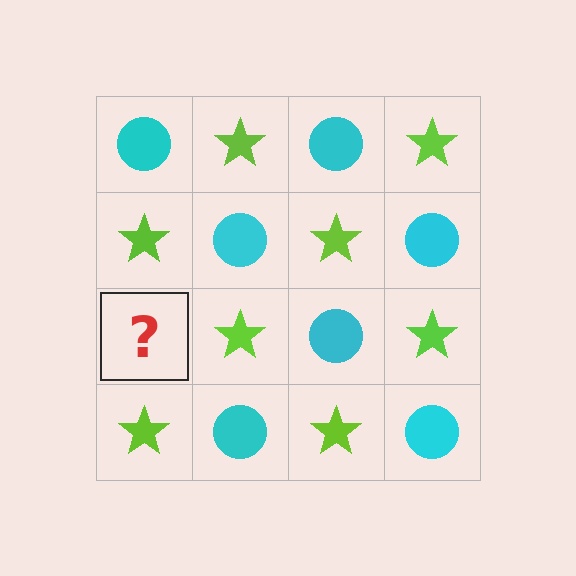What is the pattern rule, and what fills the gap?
The rule is that it alternates cyan circle and lime star in a checkerboard pattern. The gap should be filled with a cyan circle.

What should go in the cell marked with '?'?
The missing cell should contain a cyan circle.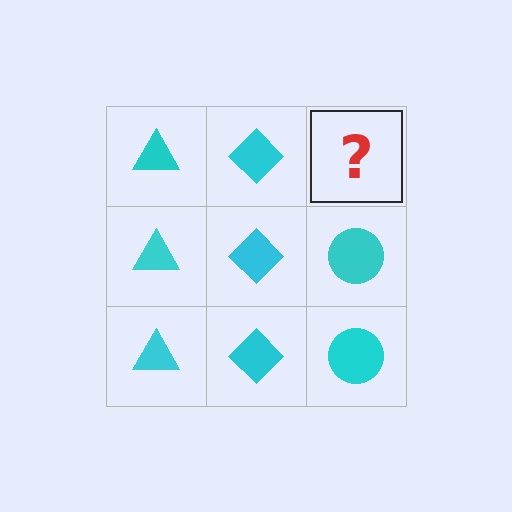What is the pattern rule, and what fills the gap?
The rule is that each column has a consistent shape. The gap should be filled with a cyan circle.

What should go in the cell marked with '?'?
The missing cell should contain a cyan circle.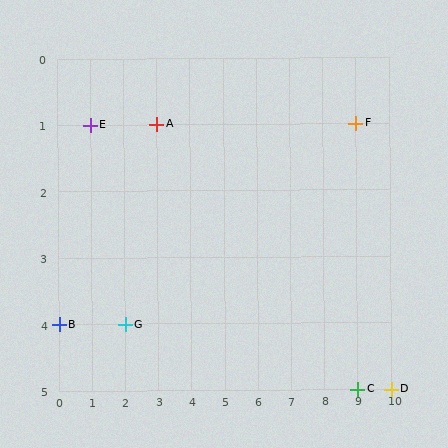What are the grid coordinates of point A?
Point A is at grid coordinates (3, 1).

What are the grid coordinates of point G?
Point G is at grid coordinates (2, 4).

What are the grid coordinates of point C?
Point C is at grid coordinates (9, 5).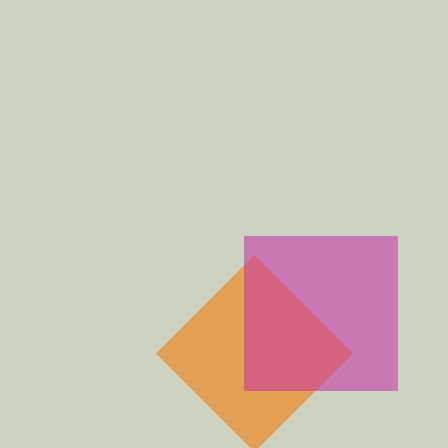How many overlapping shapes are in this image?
There are 2 overlapping shapes in the image.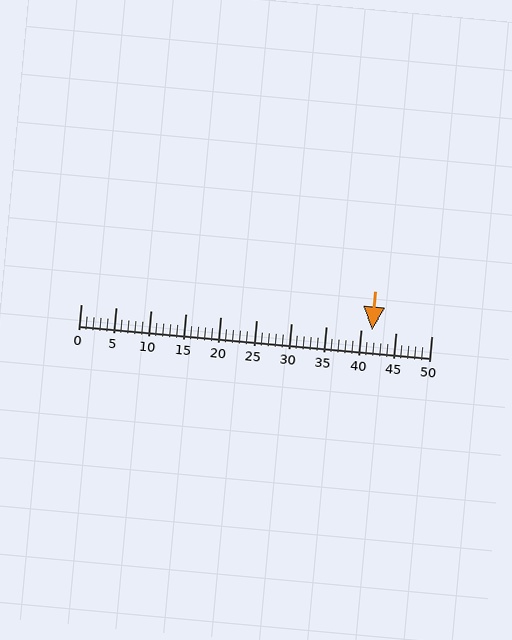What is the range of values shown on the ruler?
The ruler shows values from 0 to 50.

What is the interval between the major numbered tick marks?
The major tick marks are spaced 5 units apart.